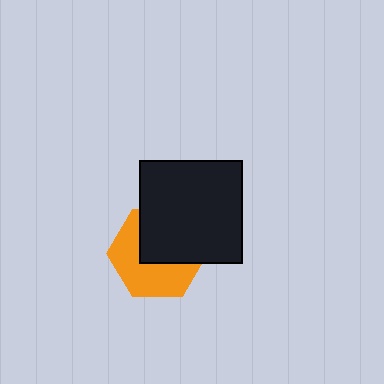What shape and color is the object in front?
The object in front is a black square.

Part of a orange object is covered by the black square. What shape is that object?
It is a hexagon.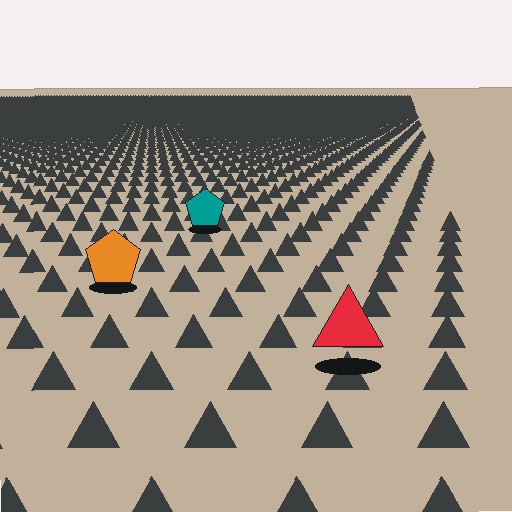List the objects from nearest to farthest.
From nearest to farthest: the red triangle, the orange pentagon, the teal pentagon.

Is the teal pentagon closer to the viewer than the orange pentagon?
No. The orange pentagon is closer — you can tell from the texture gradient: the ground texture is coarser near it.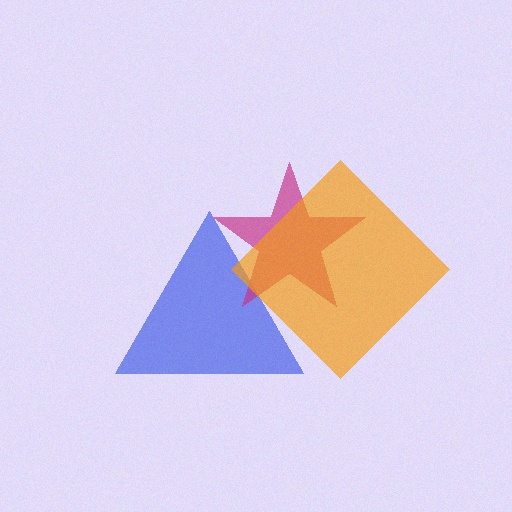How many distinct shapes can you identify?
There are 3 distinct shapes: a blue triangle, a magenta star, an orange diamond.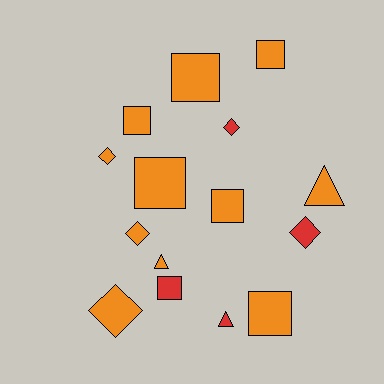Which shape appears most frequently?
Square, with 7 objects.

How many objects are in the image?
There are 15 objects.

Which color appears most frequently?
Orange, with 11 objects.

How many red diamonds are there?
There are 2 red diamonds.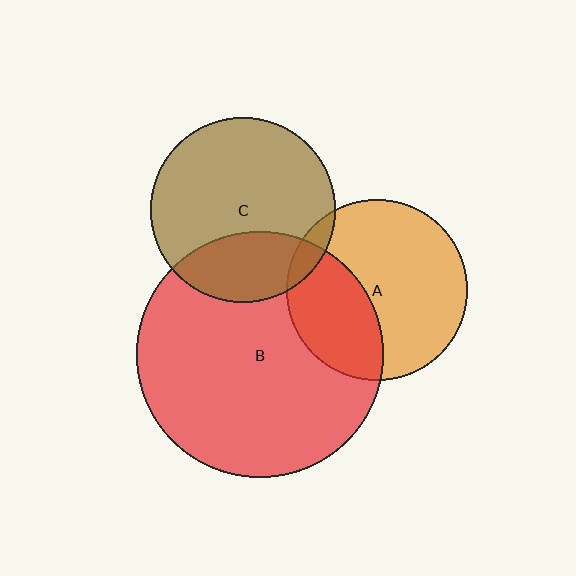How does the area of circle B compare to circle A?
Approximately 1.9 times.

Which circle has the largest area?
Circle B (red).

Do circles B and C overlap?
Yes.